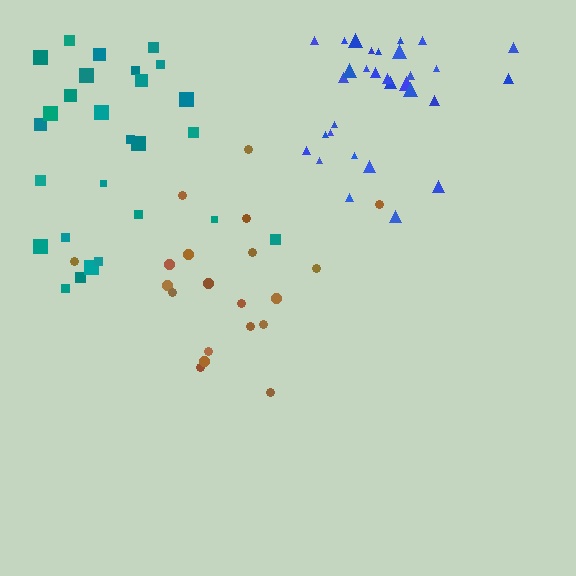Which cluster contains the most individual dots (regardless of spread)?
Blue (31).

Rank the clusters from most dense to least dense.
blue, teal, brown.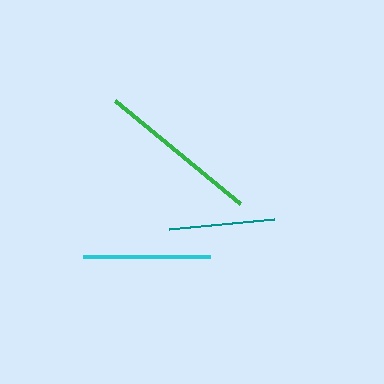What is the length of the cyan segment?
The cyan segment is approximately 128 pixels long.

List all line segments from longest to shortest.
From longest to shortest: green, cyan, teal.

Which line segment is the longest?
The green line is the longest at approximately 163 pixels.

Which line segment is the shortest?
The teal line is the shortest at approximately 105 pixels.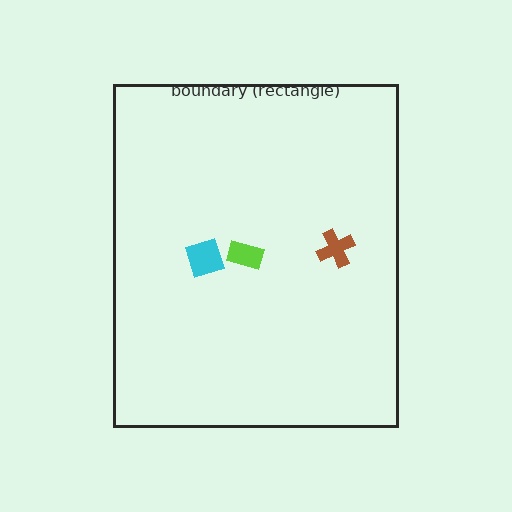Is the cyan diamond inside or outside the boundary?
Inside.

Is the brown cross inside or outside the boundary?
Inside.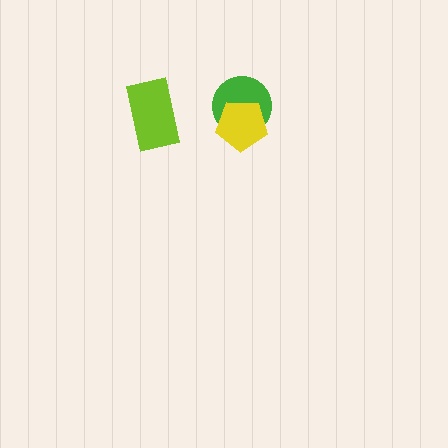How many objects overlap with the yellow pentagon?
1 object overlaps with the yellow pentagon.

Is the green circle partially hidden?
Yes, it is partially covered by another shape.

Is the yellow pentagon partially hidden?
No, no other shape covers it.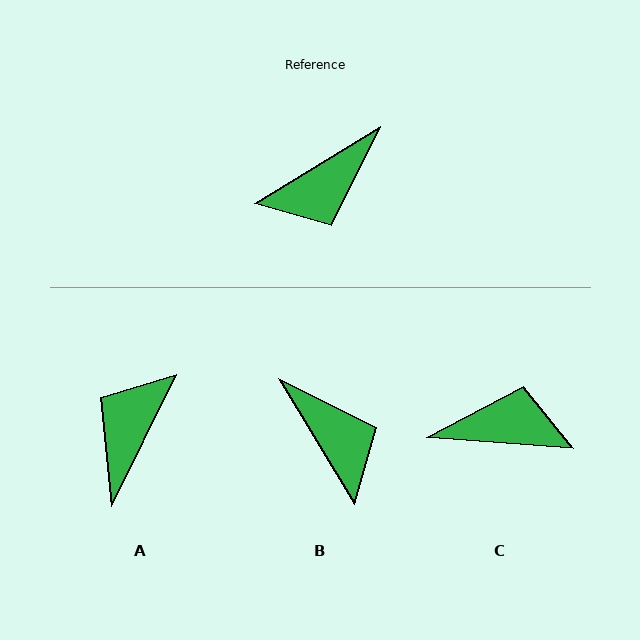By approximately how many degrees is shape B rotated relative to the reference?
Approximately 90 degrees counter-clockwise.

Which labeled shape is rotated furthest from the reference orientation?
A, about 148 degrees away.